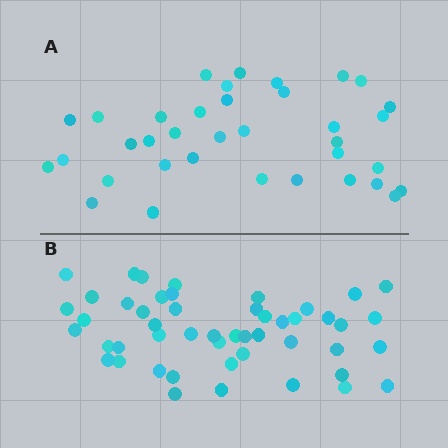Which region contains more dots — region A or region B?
Region B (the bottom region) has more dots.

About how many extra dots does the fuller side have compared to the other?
Region B has approximately 15 more dots than region A.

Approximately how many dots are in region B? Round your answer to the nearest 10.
About 50 dots. (The exact count is 49, which rounds to 50.)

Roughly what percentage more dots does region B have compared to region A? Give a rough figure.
About 35% more.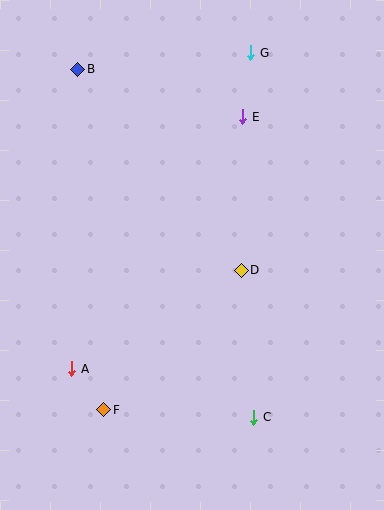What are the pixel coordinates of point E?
Point E is at (243, 117).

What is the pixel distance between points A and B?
The distance between A and B is 299 pixels.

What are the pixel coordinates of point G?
Point G is at (251, 53).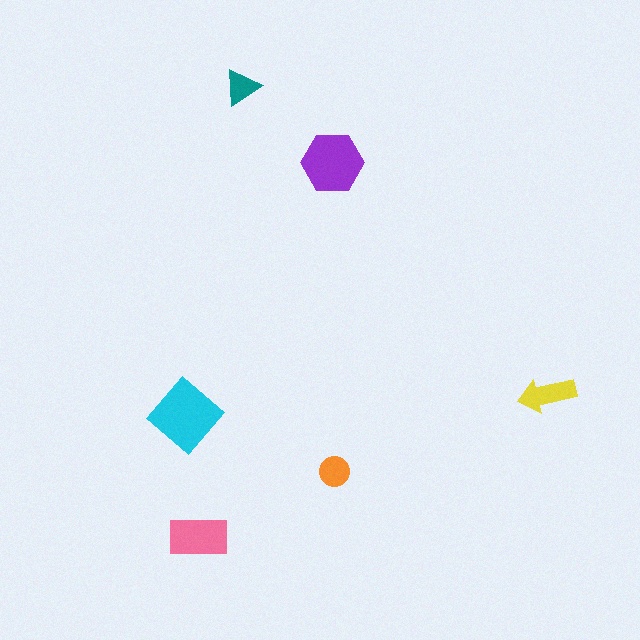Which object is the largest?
The cyan diamond.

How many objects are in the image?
There are 6 objects in the image.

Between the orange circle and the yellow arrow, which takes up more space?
The yellow arrow.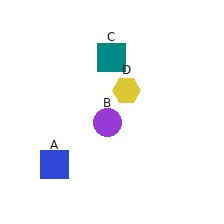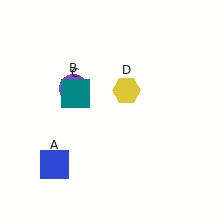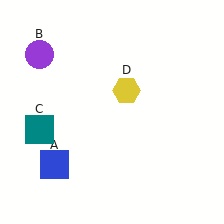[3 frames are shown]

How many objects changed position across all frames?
2 objects changed position: purple circle (object B), teal square (object C).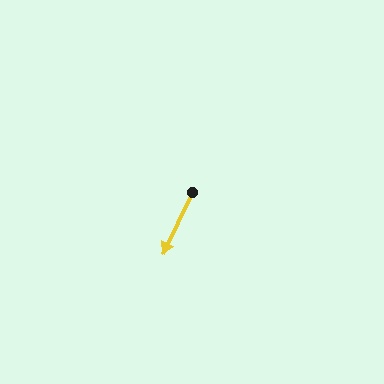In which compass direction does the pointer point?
Southwest.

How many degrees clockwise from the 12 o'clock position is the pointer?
Approximately 205 degrees.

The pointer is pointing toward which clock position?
Roughly 7 o'clock.